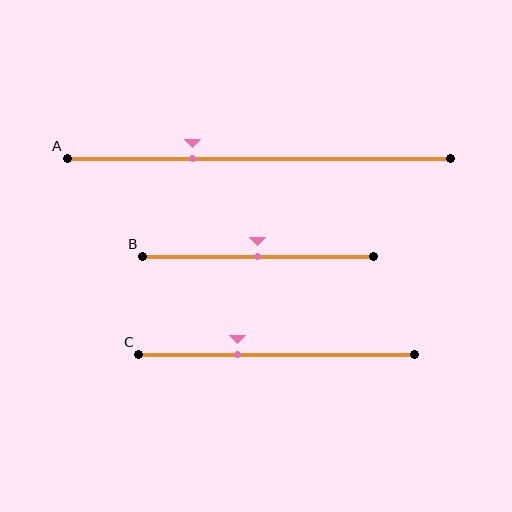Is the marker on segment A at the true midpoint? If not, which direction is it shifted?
No, the marker on segment A is shifted to the left by about 17% of the segment length.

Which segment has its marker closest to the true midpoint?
Segment B has its marker closest to the true midpoint.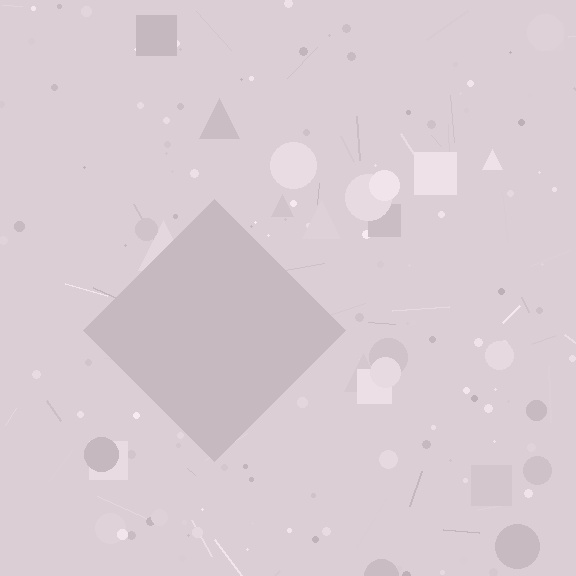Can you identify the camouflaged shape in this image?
The camouflaged shape is a diamond.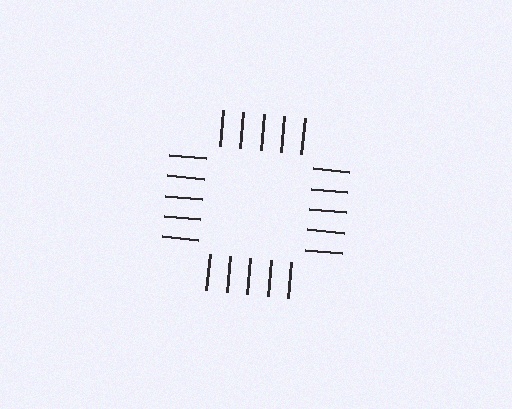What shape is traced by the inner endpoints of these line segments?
An illusory square — the line segments terminate on its edges but no continuous stroke is drawn.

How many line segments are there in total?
20 — 5 along each of the 4 edges.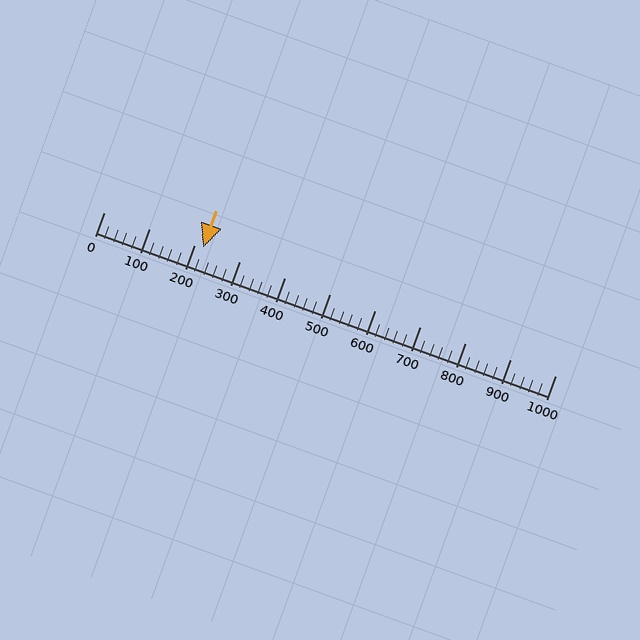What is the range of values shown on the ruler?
The ruler shows values from 0 to 1000.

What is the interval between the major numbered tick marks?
The major tick marks are spaced 100 units apart.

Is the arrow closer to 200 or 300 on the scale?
The arrow is closer to 200.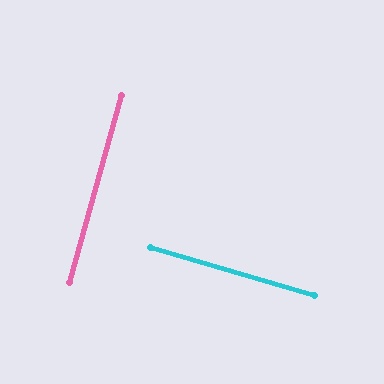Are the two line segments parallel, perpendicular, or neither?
Perpendicular — they meet at approximately 89°.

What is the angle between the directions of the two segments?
Approximately 89 degrees.